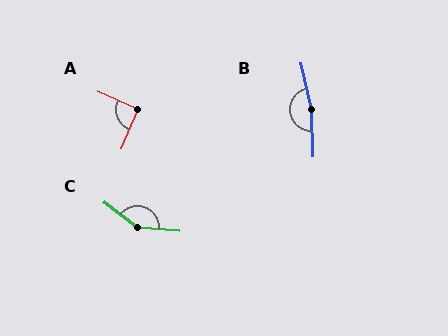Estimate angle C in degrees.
Approximately 148 degrees.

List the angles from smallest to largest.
A (91°), C (148°), B (169°).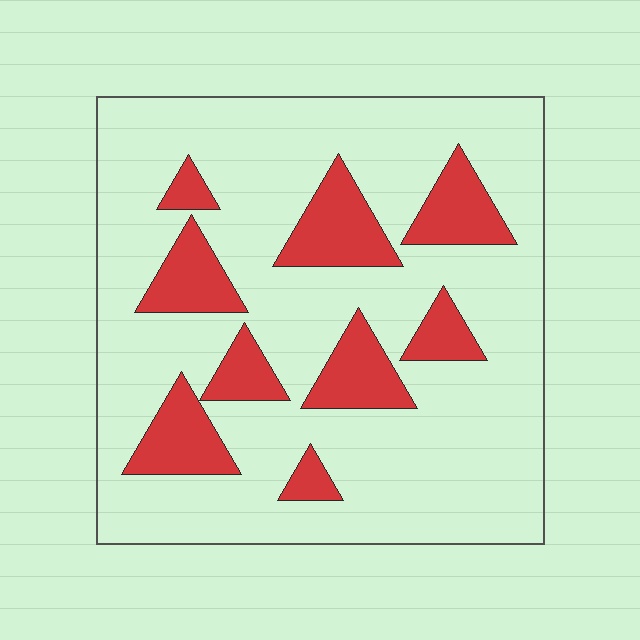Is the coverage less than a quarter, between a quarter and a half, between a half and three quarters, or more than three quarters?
Less than a quarter.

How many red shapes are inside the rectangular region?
9.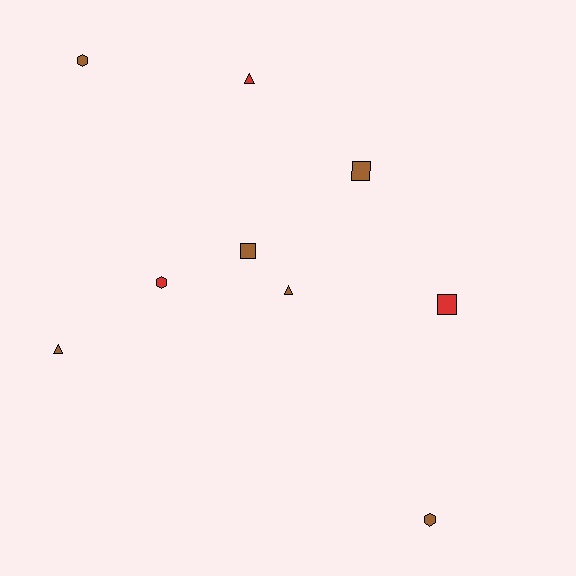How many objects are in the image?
There are 9 objects.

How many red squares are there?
There is 1 red square.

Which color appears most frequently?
Brown, with 6 objects.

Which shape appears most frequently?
Triangle, with 3 objects.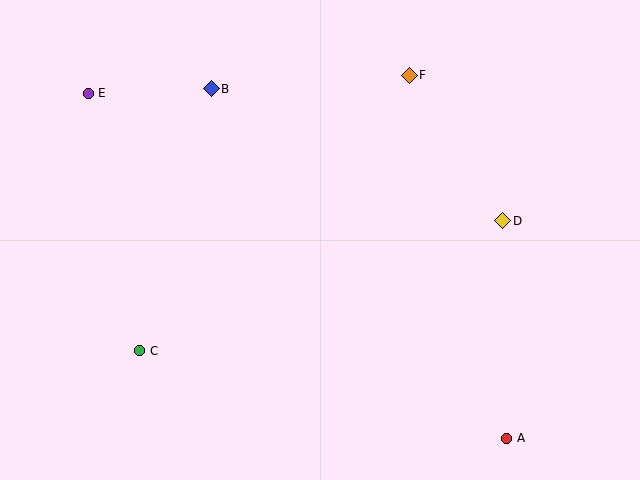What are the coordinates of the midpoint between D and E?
The midpoint between D and E is at (295, 157).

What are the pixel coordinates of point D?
Point D is at (503, 221).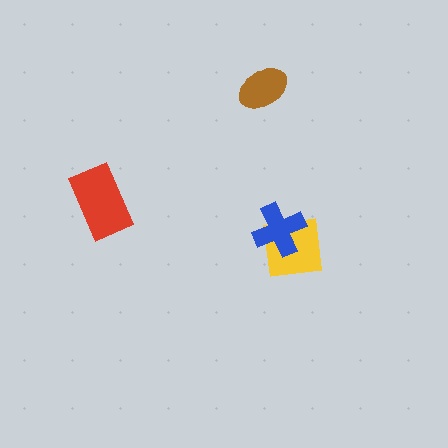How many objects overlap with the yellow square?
1 object overlaps with the yellow square.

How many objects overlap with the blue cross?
1 object overlaps with the blue cross.